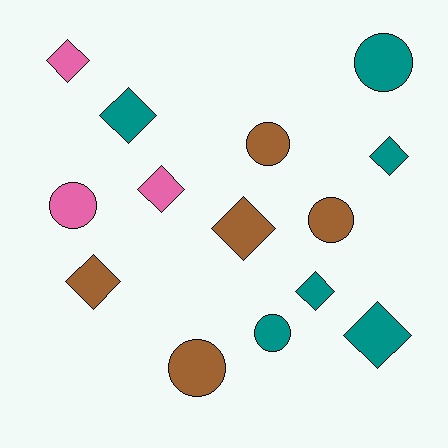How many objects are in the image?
There are 14 objects.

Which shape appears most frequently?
Diamond, with 8 objects.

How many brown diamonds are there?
There are 2 brown diamonds.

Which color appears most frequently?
Teal, with 6 objects.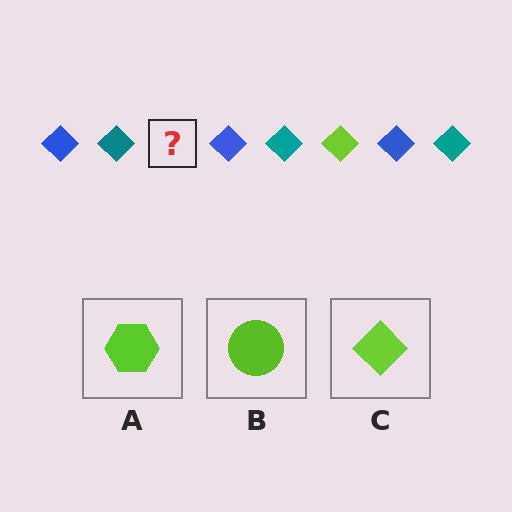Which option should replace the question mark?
Option C.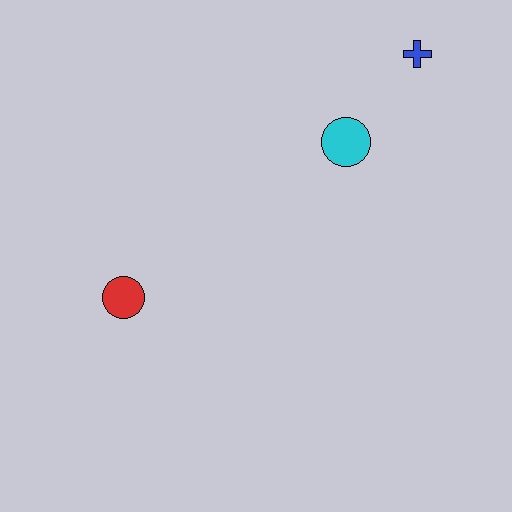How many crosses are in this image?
There is 1 cross.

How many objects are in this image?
There are 3 objects.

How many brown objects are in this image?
There are no brown objects.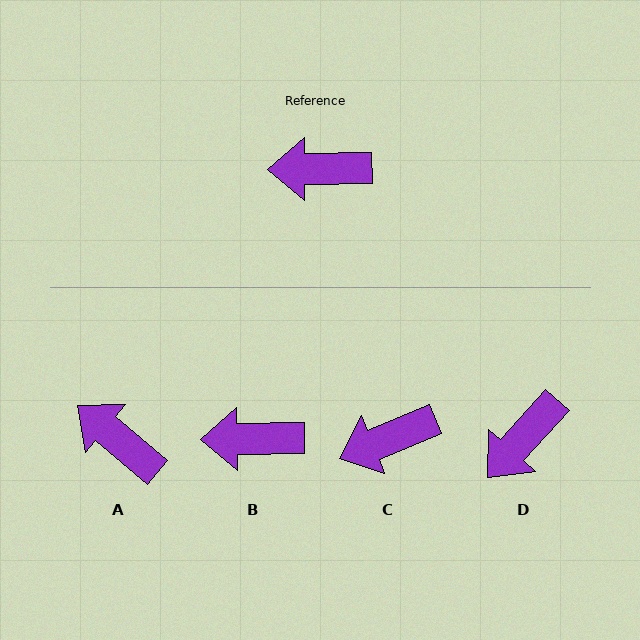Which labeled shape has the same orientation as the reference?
B.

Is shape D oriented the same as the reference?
No, it is off by about 47 degrees.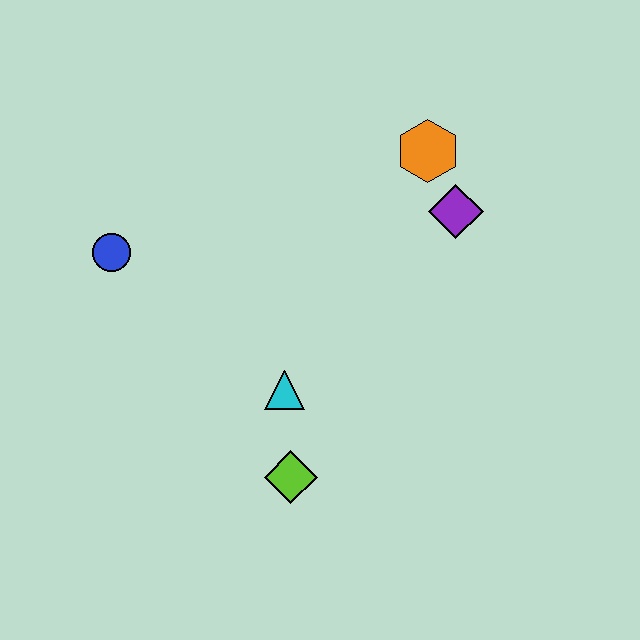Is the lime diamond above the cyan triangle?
No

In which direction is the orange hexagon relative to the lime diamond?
The orange hexagon is above the lime diamond.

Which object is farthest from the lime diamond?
The orange hexagon is farthest from the lime diamond.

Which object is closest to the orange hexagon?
The purple diamond is closest to the orange hexagon.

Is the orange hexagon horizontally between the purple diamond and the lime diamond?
Yes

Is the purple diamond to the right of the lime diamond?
Yes